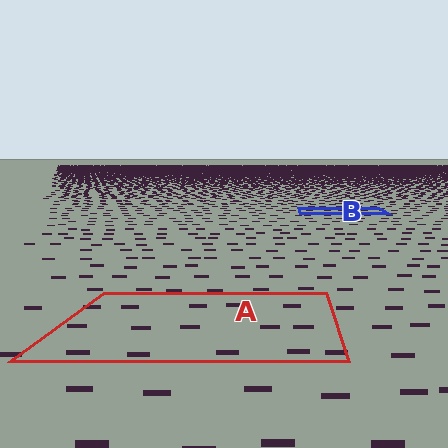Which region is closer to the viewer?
Region A is closer. The texture elements there are larger and more spread out.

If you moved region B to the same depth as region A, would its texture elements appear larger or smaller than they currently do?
They would appear larger. At a closer depth, the same texture elements are projected at a bigger on-screen size.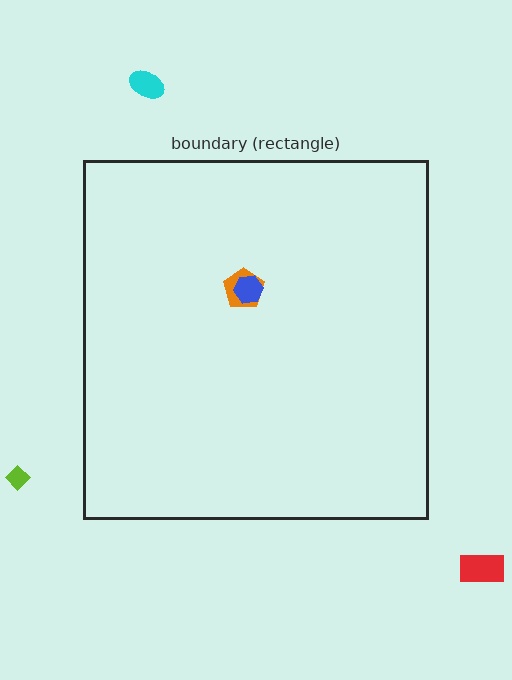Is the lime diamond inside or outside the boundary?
Outside.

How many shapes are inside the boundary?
2 inside, 3 outside.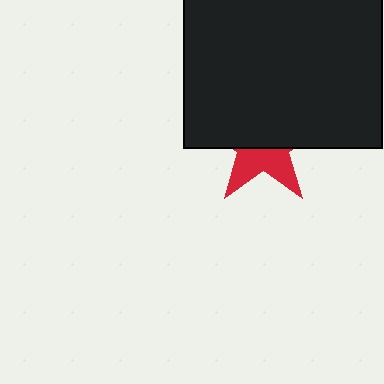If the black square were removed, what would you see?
You would see the complete red star.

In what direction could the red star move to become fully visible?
The red star could move down. That would shift it out from behind the black square entirely.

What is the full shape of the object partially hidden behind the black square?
The partially hidden object is a red star.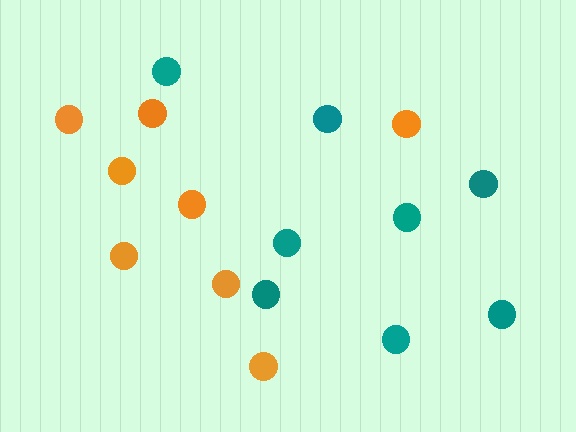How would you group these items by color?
There are 2 groups: one group of orange circles (8) and one group of teal circles (8).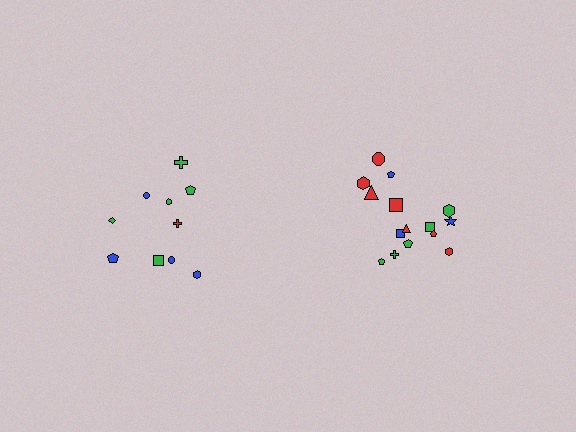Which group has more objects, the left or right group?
The right group.